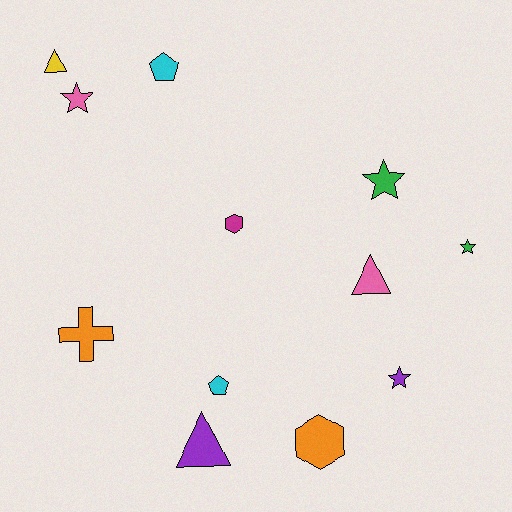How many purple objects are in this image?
There are 2 purple objects.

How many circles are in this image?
There are no circles.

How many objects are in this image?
There are 12 objects.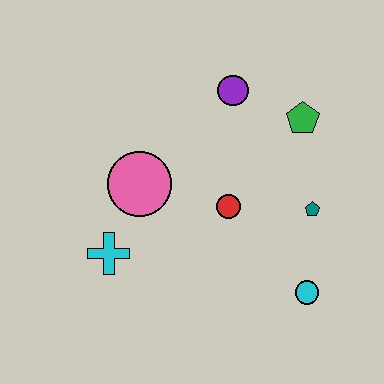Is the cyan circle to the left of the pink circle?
No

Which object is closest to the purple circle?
The green pentagon is closest to the purple circle.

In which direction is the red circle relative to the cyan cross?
The red circle is to the right of the cyan cross.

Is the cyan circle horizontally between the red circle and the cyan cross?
No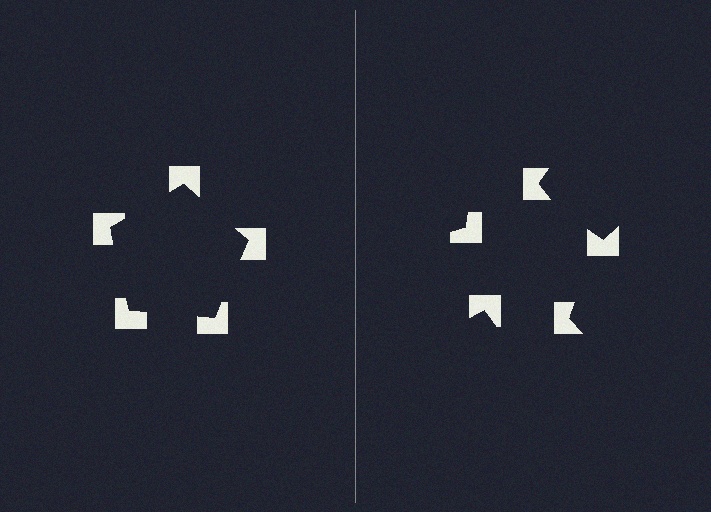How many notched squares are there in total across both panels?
10 — 5 on each side.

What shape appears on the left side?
An illusory pentagon.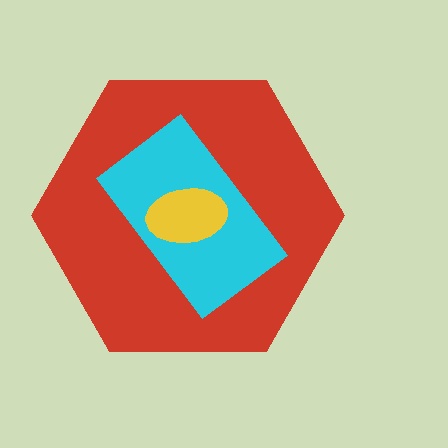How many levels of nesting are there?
3.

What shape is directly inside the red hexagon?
The cyan rectangle.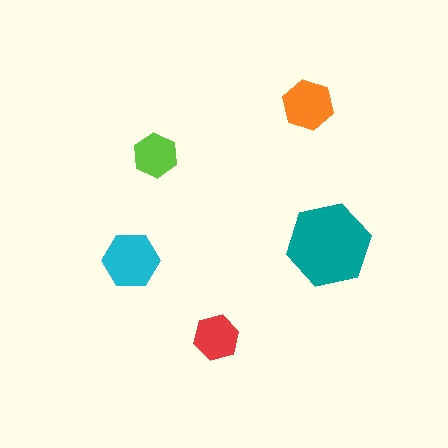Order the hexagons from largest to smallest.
the teal one, the cyan one, the orange one, the red one, the lime one.